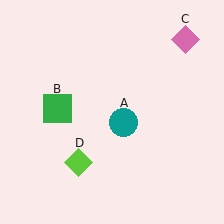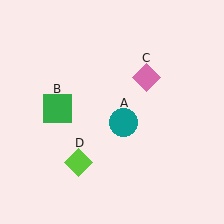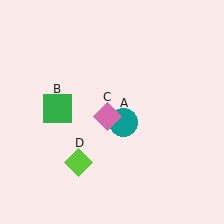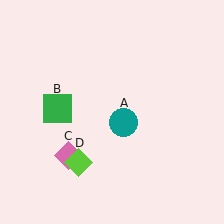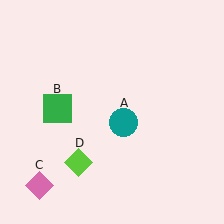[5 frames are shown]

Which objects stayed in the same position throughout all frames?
Teal circle (object A) and green square (object B) and lime diamond (object D) remained stationary.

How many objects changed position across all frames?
1 object changed position: pink diamond (object C).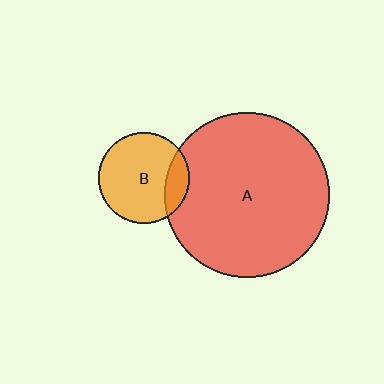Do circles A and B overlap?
Yes.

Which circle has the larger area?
Circle A (red).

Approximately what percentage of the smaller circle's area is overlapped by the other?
Approximately 15%.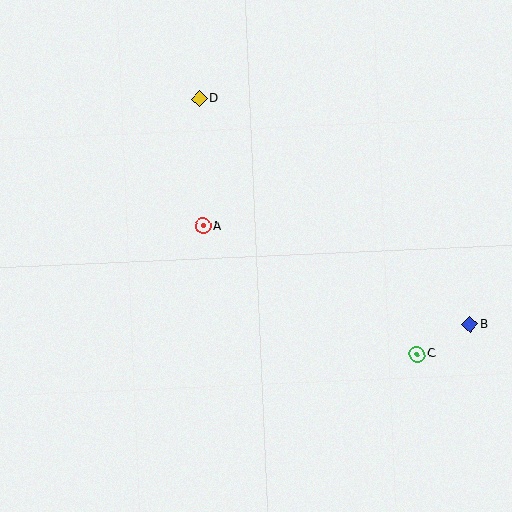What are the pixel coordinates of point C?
Point C is at (417, 354).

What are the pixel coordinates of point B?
Point B is at (470, 324).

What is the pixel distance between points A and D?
The distance between A and D is 128 pixels.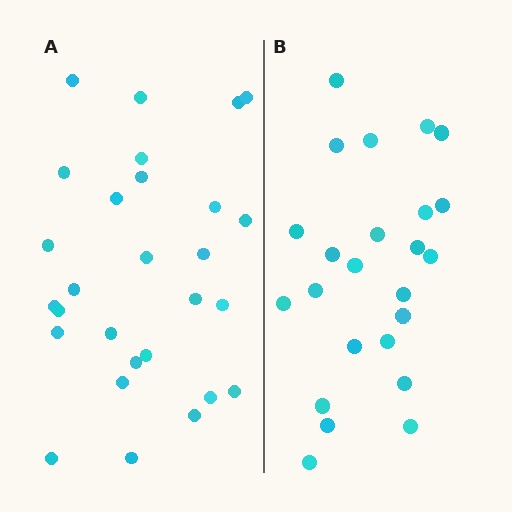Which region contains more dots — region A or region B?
Region A (the left region) has more dots.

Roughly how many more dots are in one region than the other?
Region A has about 4 more dots than region B.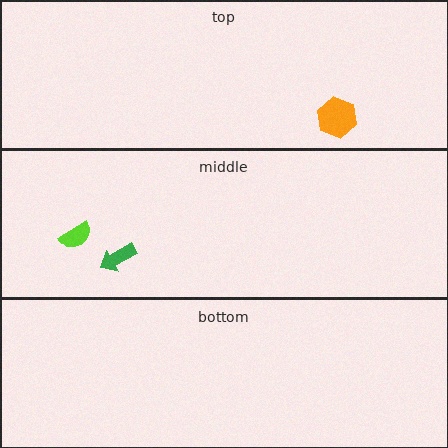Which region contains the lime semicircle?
The middle region.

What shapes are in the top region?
The orange hexagon.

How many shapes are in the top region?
1.